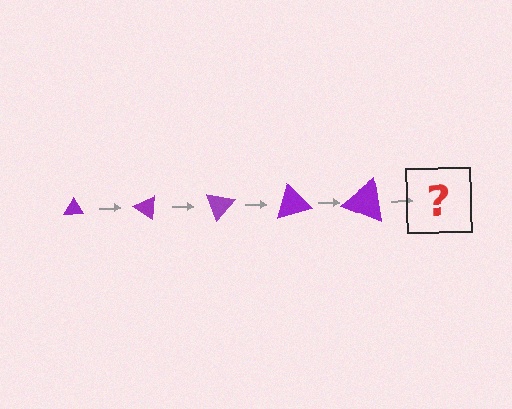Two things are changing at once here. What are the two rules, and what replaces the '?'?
The two rules are that the triangle grows larger each step and it rotates 35 degrees each step. The '?' should be a triangle, larger than the previous one and rotated 175 degrees from the start.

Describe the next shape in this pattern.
It should be a triangle, larger than the previous one and rotated 175 degrees from the start.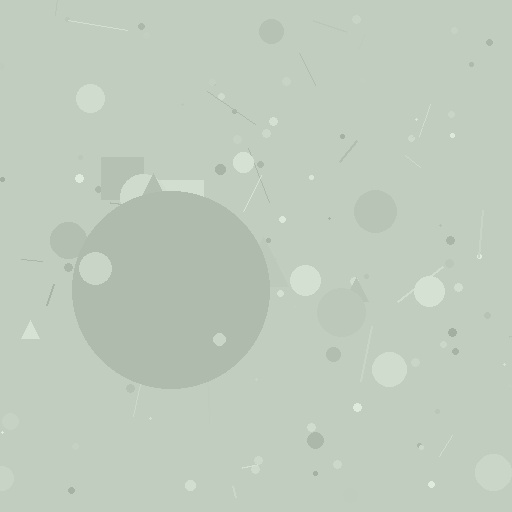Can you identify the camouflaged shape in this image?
The camouflaged shape is a circle.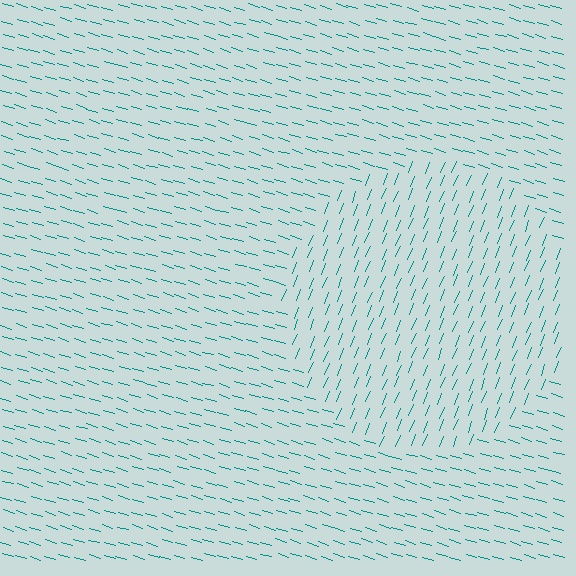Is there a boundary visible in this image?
Yes, there is a texture boundary formed by a change in line orientation.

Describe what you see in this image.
The image is filled with small teal line segments. A circle region in the image has lines oriented differently from the surrounding lines, creating a visible texture boundary.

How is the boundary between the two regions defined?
The boundary is defined purely by a change in line orientation (approximately 85 degrees difference). All lines are the same color and thickness.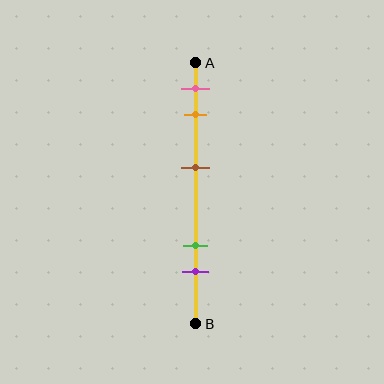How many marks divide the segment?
There are 5 marks dividing the segment.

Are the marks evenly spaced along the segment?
No, the marks are not evenly spaced.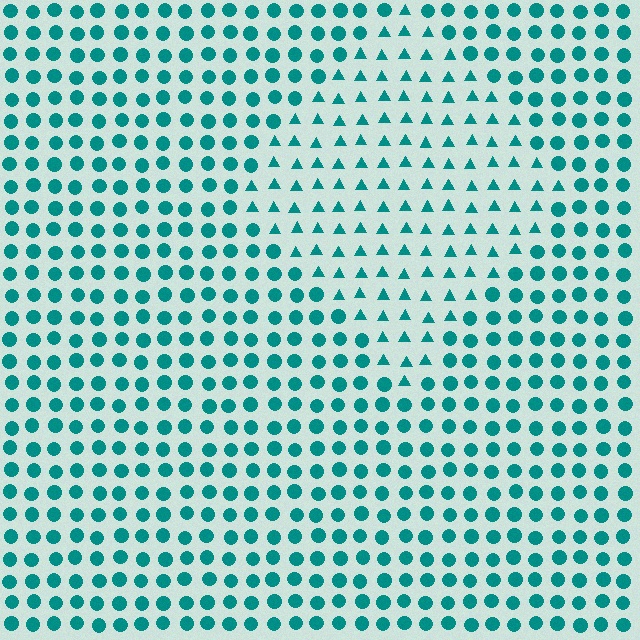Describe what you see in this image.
The image is filled with small teal elements arranged in a uniform grid. A diamond-shaped region contains triangles, while the surrounding area contains circles. The boundary is defined purely by the change in element shape.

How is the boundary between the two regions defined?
The boundary is defined by a change in element shape: triangles inside vs. circles outside. All elements share the same color and spacing.